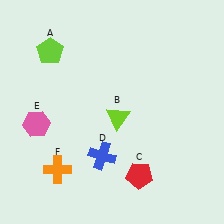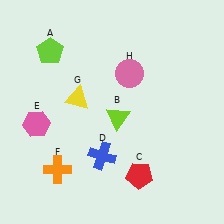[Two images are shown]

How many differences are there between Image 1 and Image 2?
There are 2 differences between the two images.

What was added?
A yellow triangle (G), a pink circle (H) were added in Image 2.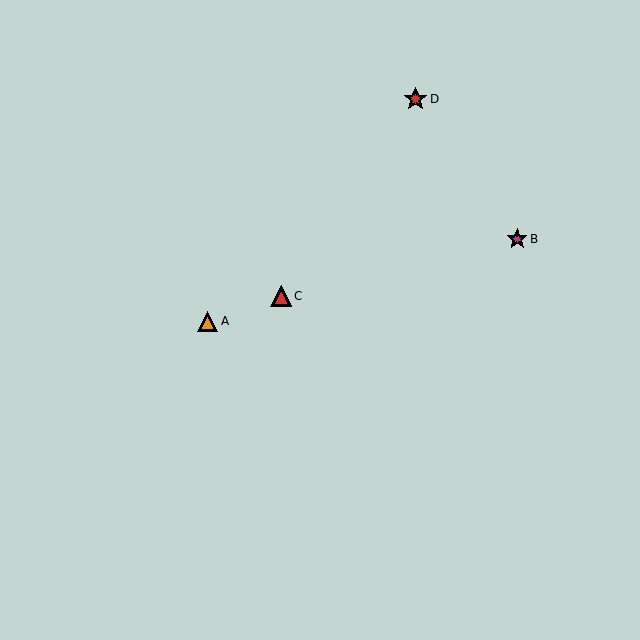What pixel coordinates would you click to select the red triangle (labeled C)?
Click at (281, 296) to select the red triangle C.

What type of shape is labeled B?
Shape B is a magenta star.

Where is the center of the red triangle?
The center of the red triangle is at (281, 296).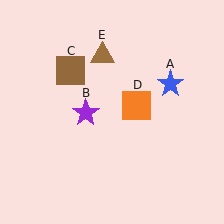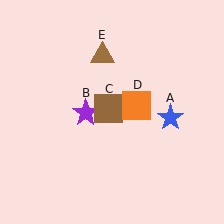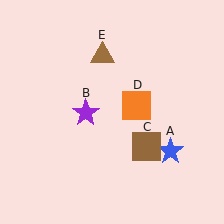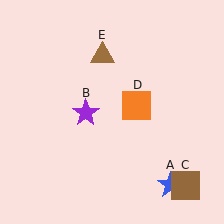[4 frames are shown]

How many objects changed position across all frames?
2 objects changed position: blue star (object A), brown square (object C).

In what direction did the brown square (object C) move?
The brown square (object C) moved down and to the right.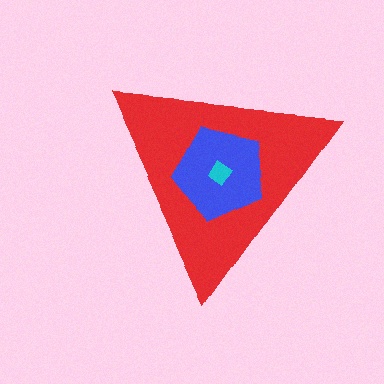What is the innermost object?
The cyan diamond.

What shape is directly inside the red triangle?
The blue pentagon.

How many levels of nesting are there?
3.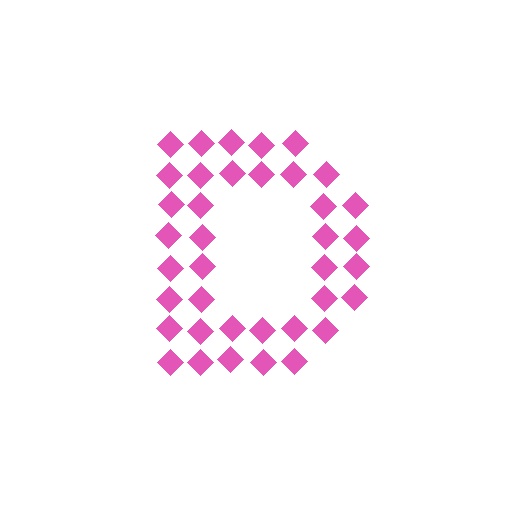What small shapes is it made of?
It is made of small diamonds.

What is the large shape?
The large shape is the letter D.